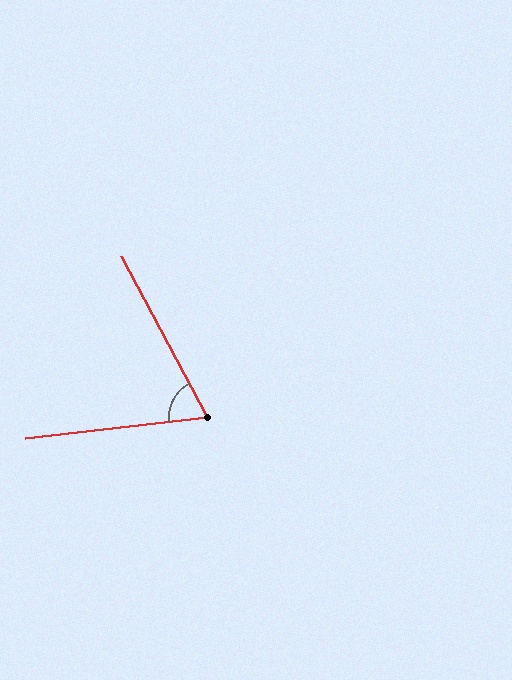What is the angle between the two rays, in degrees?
Approximately 68 degrees.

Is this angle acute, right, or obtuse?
It is acute.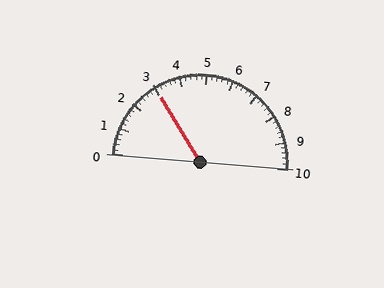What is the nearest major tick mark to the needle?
The nearest major tick mark is 3.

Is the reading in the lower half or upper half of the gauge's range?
The reading is in the lower half of the range (0 to 10).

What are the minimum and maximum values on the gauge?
The gauge ranges from 0 to 10.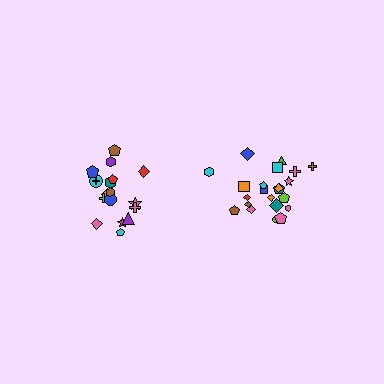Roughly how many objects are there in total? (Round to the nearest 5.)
Roughly 40 objects in total.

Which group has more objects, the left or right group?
The right group.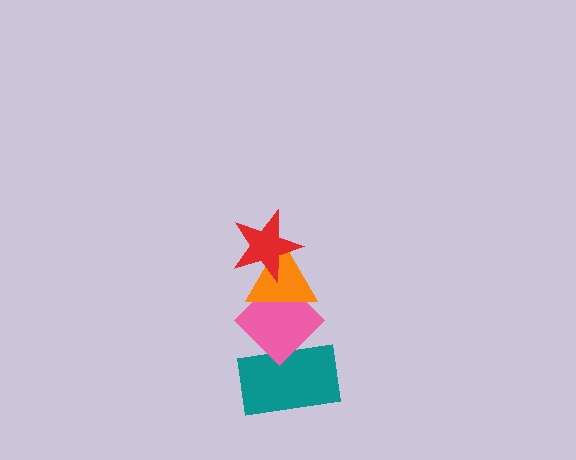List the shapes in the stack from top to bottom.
From top to bottom: the red star, the orange triangle, the pink diamond, the teal rectangle.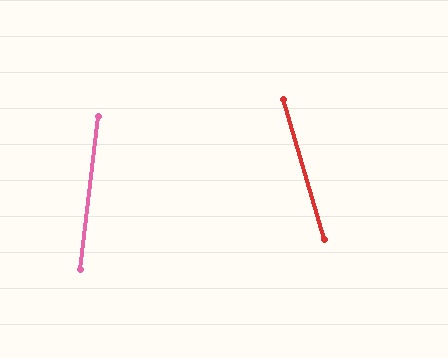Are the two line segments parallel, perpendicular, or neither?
Neither parallel nor perpendicular — they differ by about 23°.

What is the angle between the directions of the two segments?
Approximately 23 degrees.